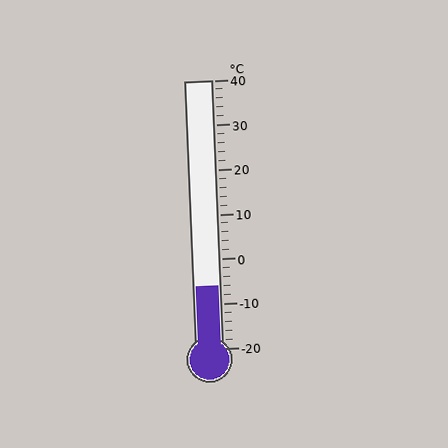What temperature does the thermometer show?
The thermometer shows approximately -6°C.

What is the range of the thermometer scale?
The thermometer scale ranges from -20°C to 40°C.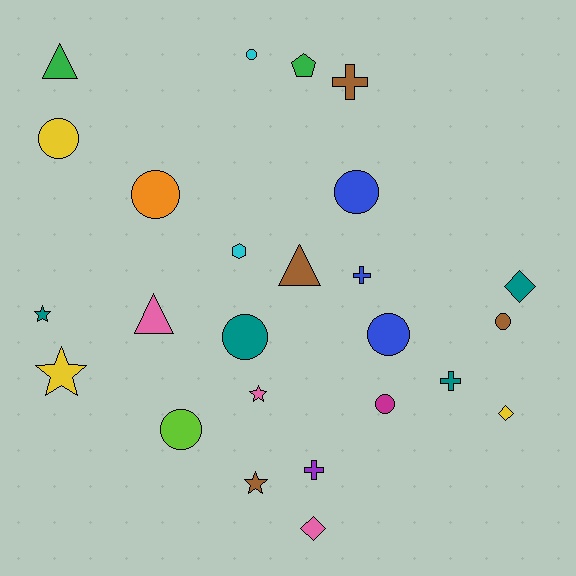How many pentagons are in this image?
There is 1 pentagon.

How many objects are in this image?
There are 25 objects.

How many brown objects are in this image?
There are 4 brown objects.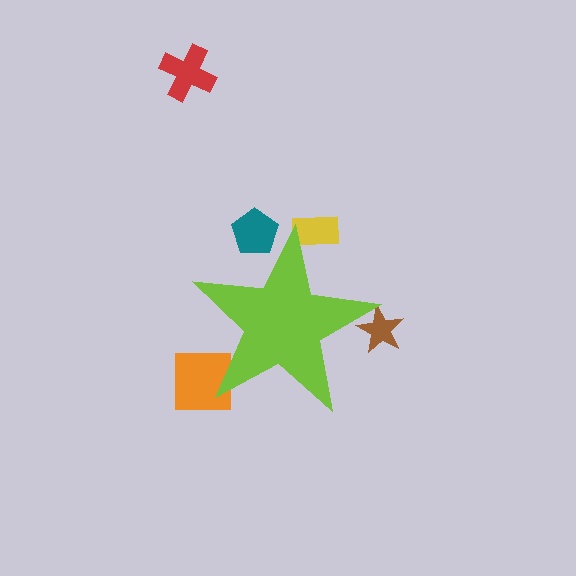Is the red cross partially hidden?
No, the red cross is fully visible.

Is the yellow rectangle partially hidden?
Yes, the yellow rectangle is partially hidden behind the lime star.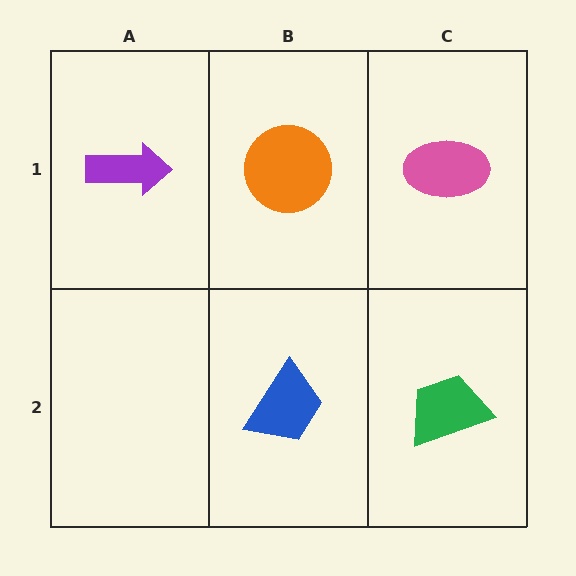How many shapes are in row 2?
2 shapes.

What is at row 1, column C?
A pink ellipse.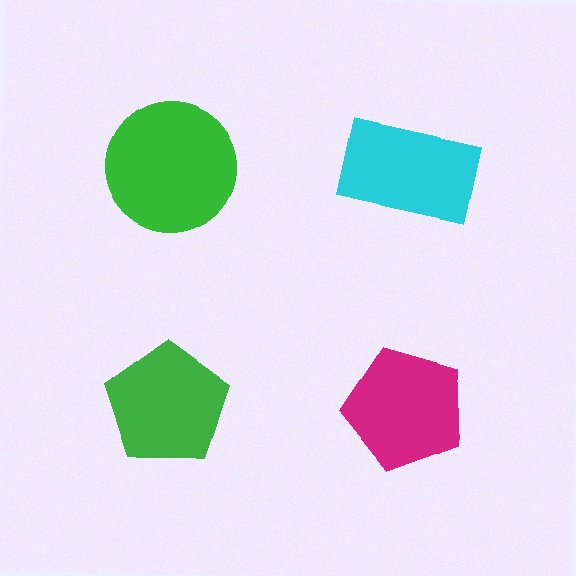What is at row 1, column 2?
A cyan rectangle.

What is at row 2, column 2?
A magenta pentagon.